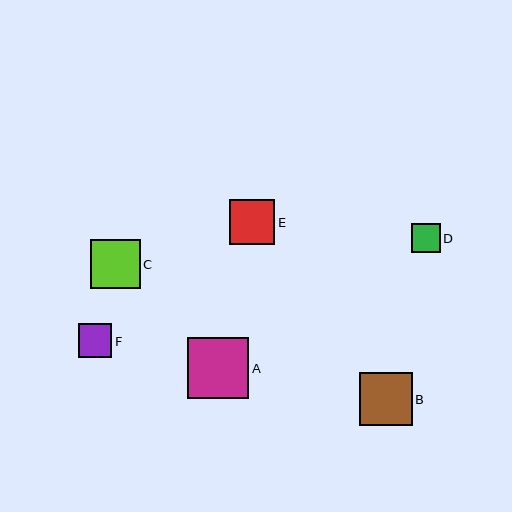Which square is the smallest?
Square D is the smallest with a size of approximately 29 pixels.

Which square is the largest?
Square A is the largest with a size of approximately 61 pixels.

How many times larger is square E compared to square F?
Square E is approximately 1.3 times the size of square F.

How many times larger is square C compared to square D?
Square C is approximately 1.7 times the size of square D.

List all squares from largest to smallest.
From largest to smallest: A, B, C, E, F, D.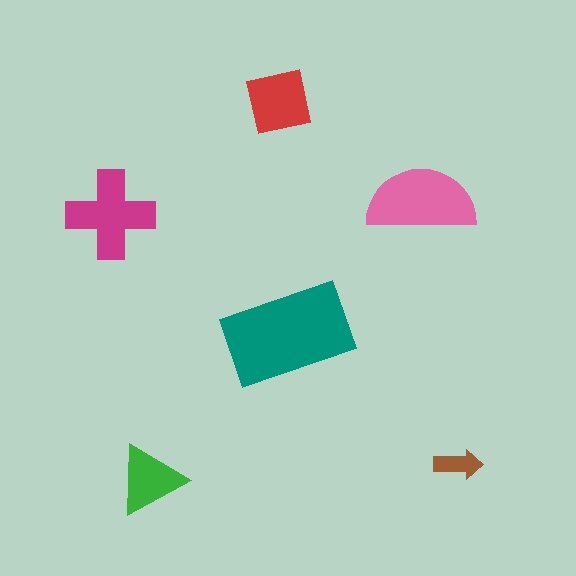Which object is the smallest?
The brown arrow.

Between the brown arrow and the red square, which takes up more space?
The red square.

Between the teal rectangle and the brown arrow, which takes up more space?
The teal rectangle.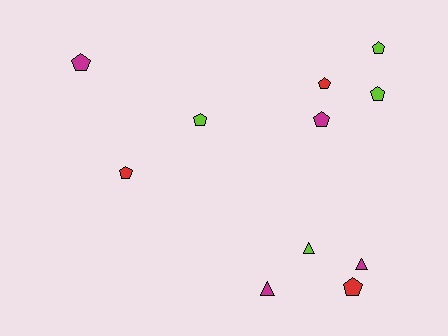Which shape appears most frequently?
Pentagon, with 8 objects.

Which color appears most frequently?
Lime, with 4 objects.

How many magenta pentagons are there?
There are 2 magenta pentagons.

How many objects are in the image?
There are 11 objects.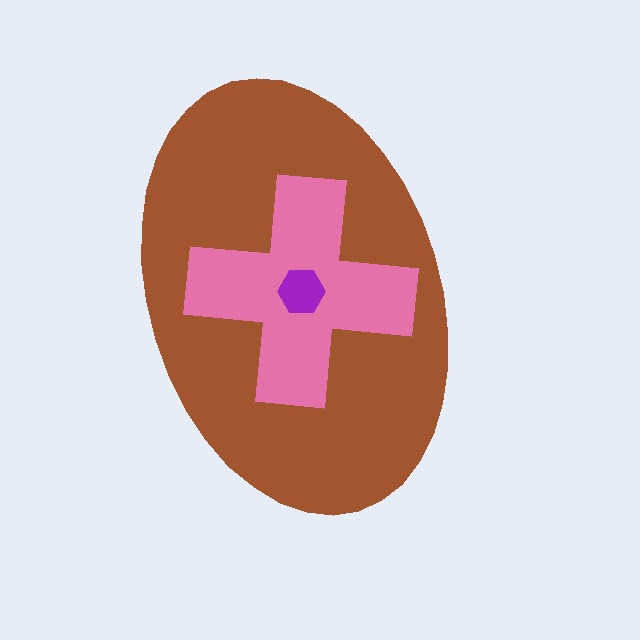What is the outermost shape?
The brown ellipse.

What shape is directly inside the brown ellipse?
The pink cross.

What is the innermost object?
The purple hexagon.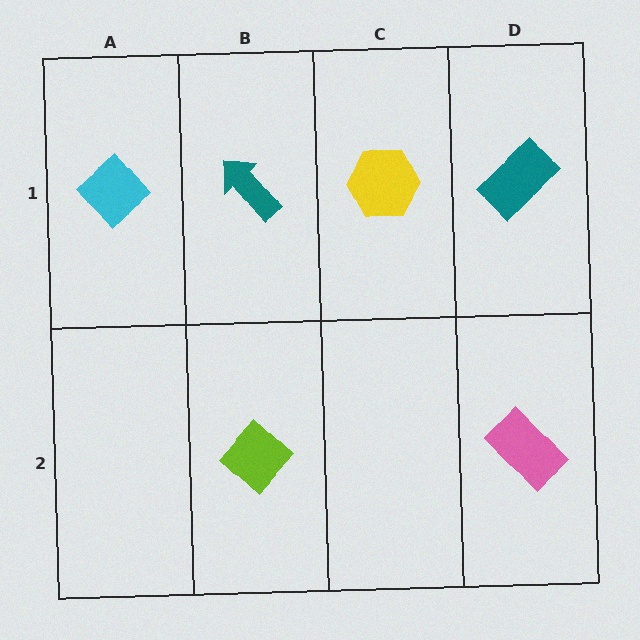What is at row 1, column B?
A teal arrow.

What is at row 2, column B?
A lime diamond.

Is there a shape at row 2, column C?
No, that cell is empty.